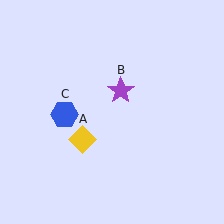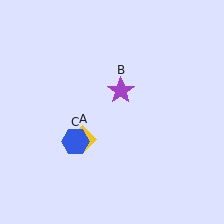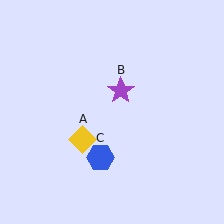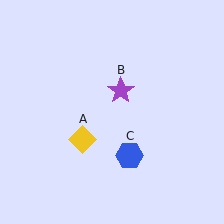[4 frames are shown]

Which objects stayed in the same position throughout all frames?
Yellow diamond (object A) and purple star (object B) remained stationary.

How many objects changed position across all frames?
1 object changed position: blue hexagon (object C).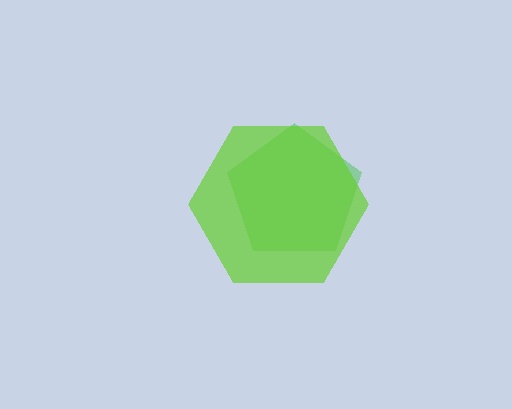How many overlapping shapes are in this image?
There are 2 overlapping shapes in the image.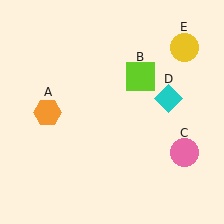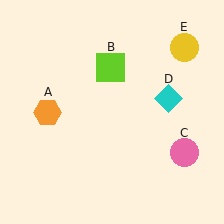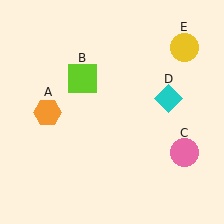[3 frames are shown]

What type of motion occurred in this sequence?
The lime square (object B) rotated counterclockwise around the center of the scene.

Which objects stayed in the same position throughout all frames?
Orange hexagon (object A) and pink circle (object C) and cyan diamond (object D) and yellow circle (object E) remained stationary.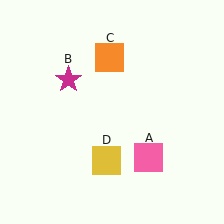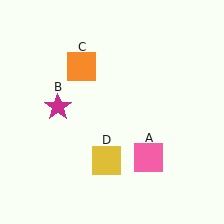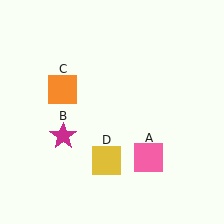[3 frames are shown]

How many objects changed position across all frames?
2 objects changed position: magenta star (object B), orange square (object C).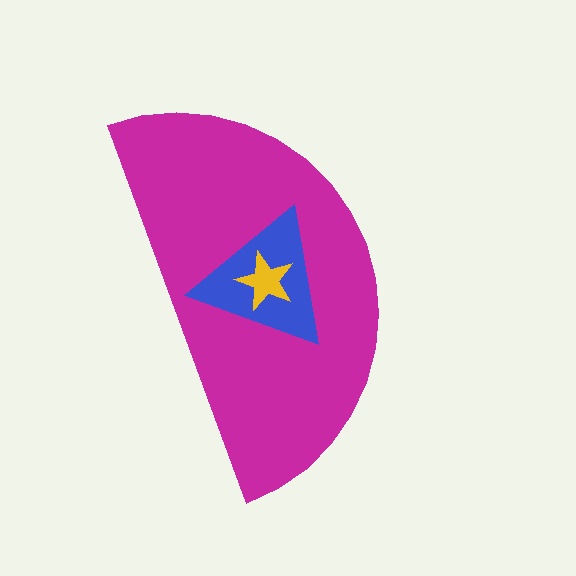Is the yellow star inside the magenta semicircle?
Yes.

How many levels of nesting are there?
3.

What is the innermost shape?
The yellow star.